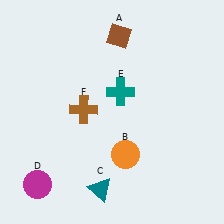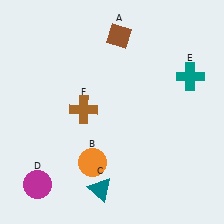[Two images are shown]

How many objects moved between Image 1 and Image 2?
2 objects moved between the two images.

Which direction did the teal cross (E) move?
The teal cross (E) moved right.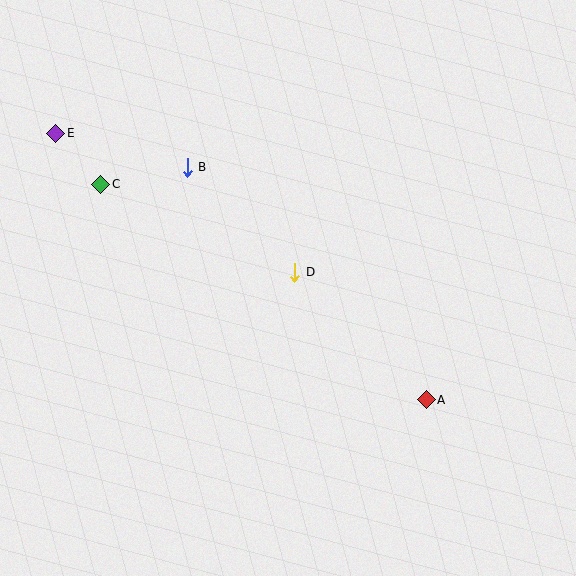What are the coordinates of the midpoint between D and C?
The midpoint between D and C is at (198, 228).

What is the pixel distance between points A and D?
The distance between A and D is 183 pixels.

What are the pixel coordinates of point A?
Point A is at (426, 400).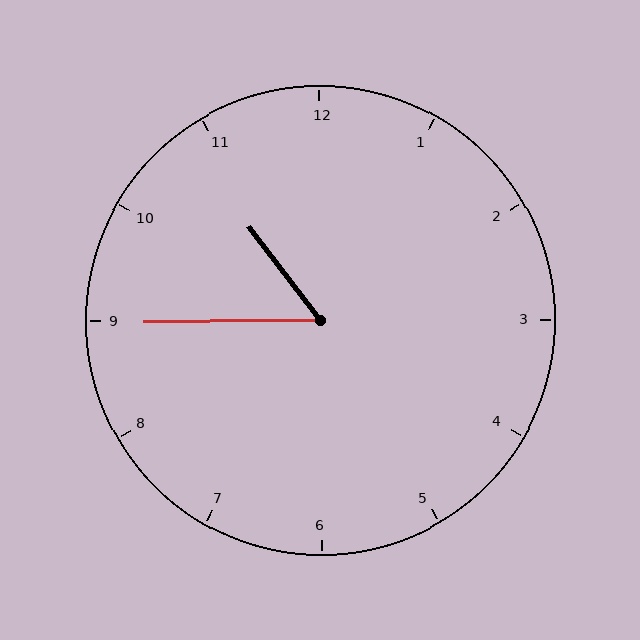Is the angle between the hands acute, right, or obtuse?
It is acute.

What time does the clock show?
10:45.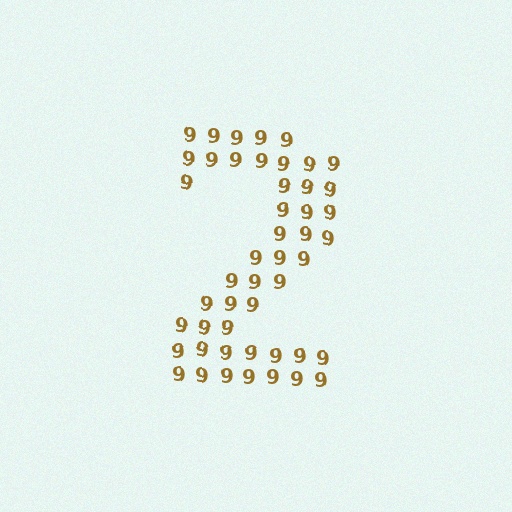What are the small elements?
The small elements are digit 9's.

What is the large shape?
The large shape is the digit 2.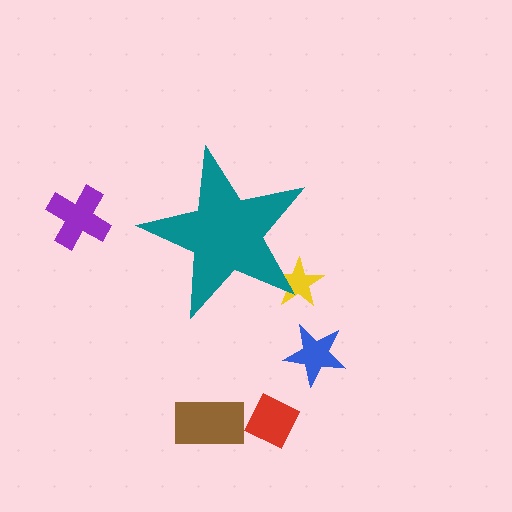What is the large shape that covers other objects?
A teal star.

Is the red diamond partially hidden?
No, the red diamond is fully visible.